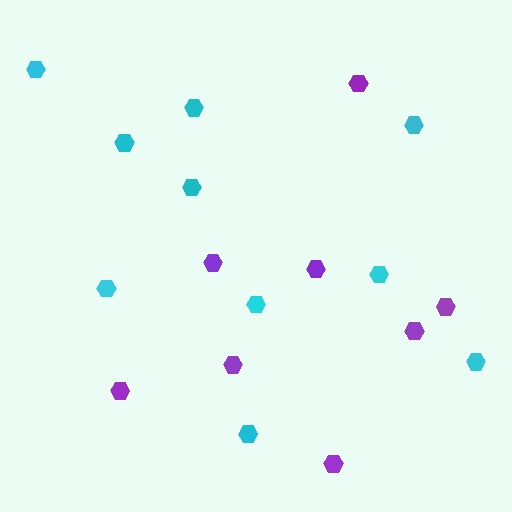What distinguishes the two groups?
There are 2 groups: one group of cyan hexagons (10) and one group of purple hexagons (8).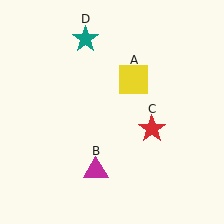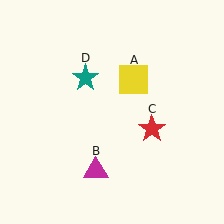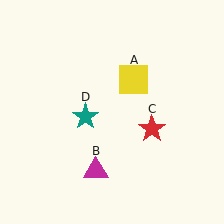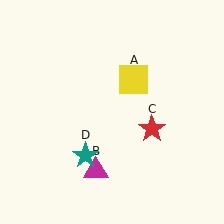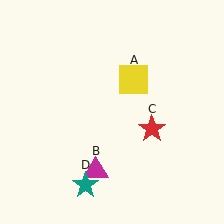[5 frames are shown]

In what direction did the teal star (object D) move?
The teal star (object D) moved down.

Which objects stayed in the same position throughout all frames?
Yellow square (object A) and magenta triangle (object B) and red star (object C) remained stationary.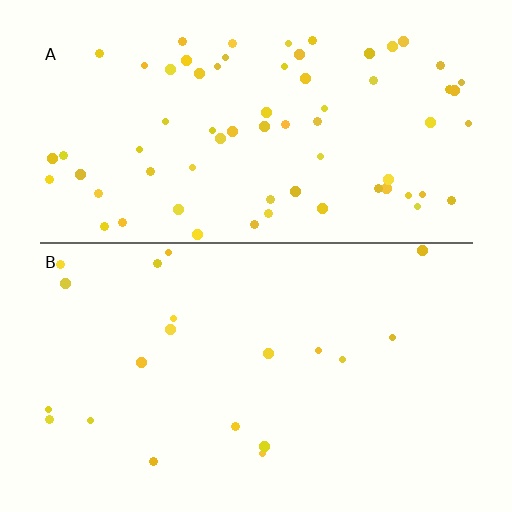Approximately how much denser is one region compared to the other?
Approximately 3.5× — region A over region B.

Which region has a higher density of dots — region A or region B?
A (the top).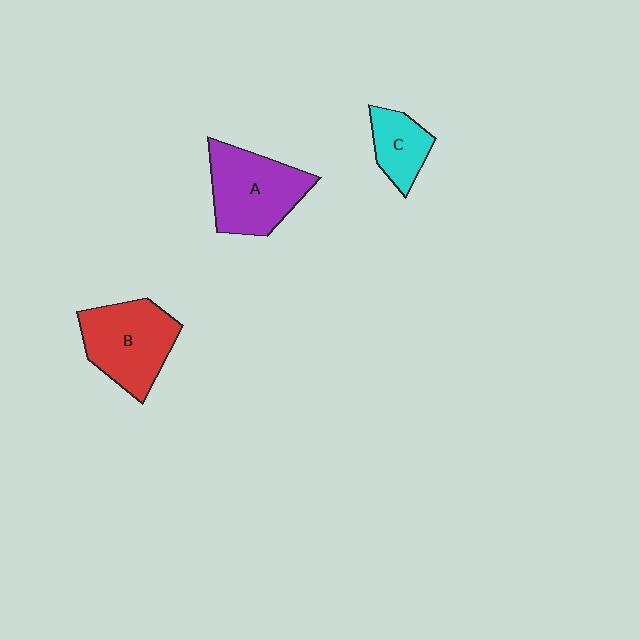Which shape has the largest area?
Shape A (purple).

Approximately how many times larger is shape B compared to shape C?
Approximately 1.9 times.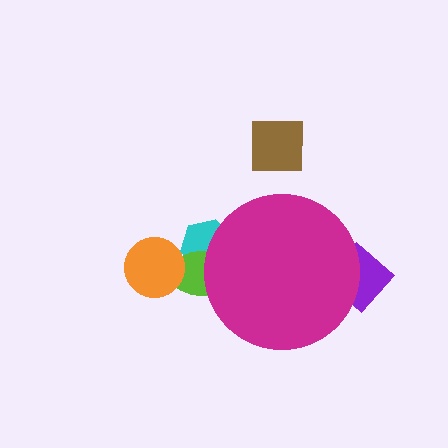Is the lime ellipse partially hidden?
Yes, the lime ellipse is partially hidden behind the magenta circle.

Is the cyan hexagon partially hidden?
Yes, the cyan hexagon is partially hidden behind the magenta circle.